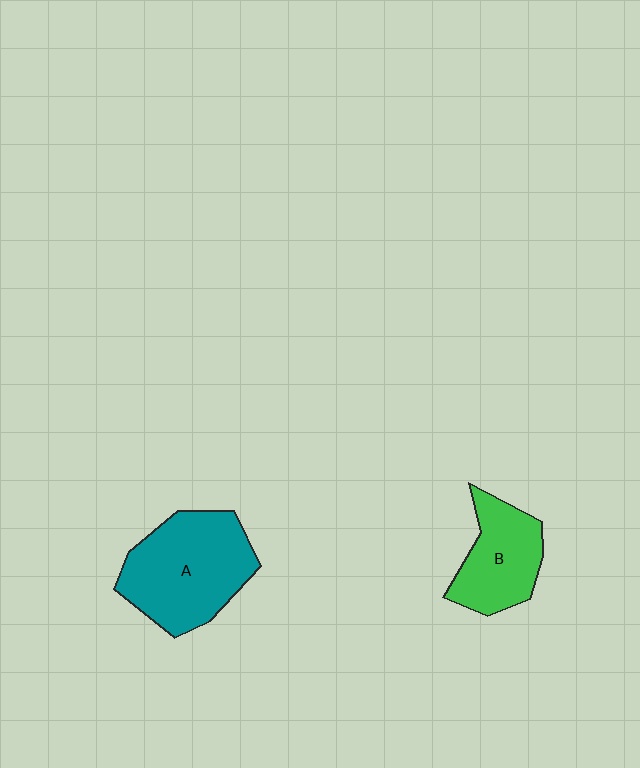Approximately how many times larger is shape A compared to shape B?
Approximately 1.5 times.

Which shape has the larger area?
Shape A (teal).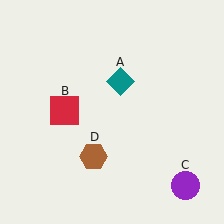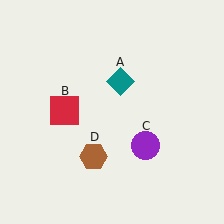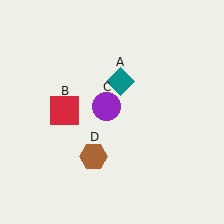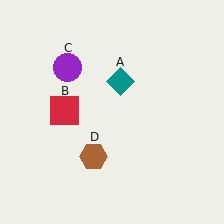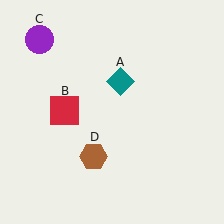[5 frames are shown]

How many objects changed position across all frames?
1 object changed position: purple circle (object C).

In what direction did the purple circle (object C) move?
The purple circle (object C) moved up and to the left.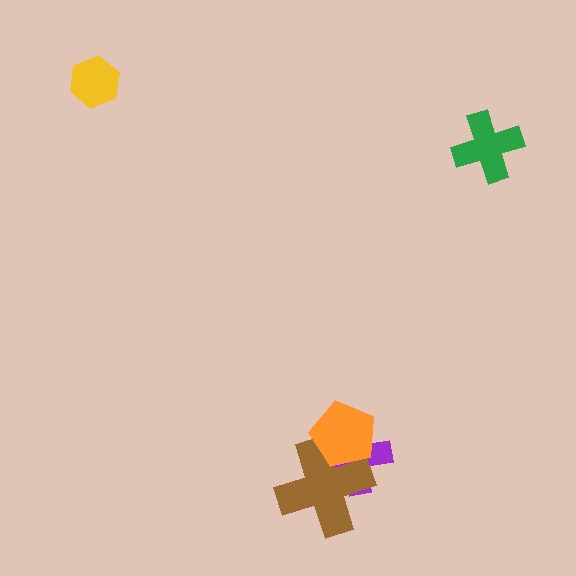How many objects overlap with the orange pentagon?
2 objects overlap with the orange pentagon.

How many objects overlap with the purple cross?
2 objects overlap with the purple cross.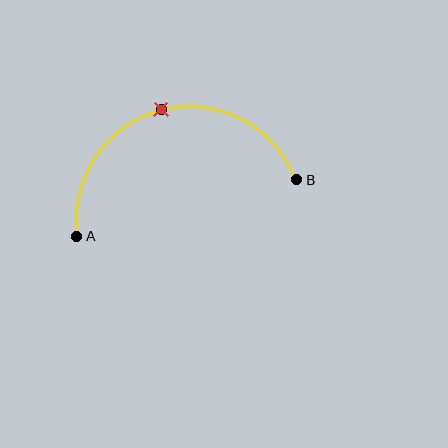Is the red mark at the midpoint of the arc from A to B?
Yes. The red mark lies on the arc at equal arc-length from both A and B — it is the arc midpoint.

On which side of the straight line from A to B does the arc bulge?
The arc bulges above the straight line connecting A and B.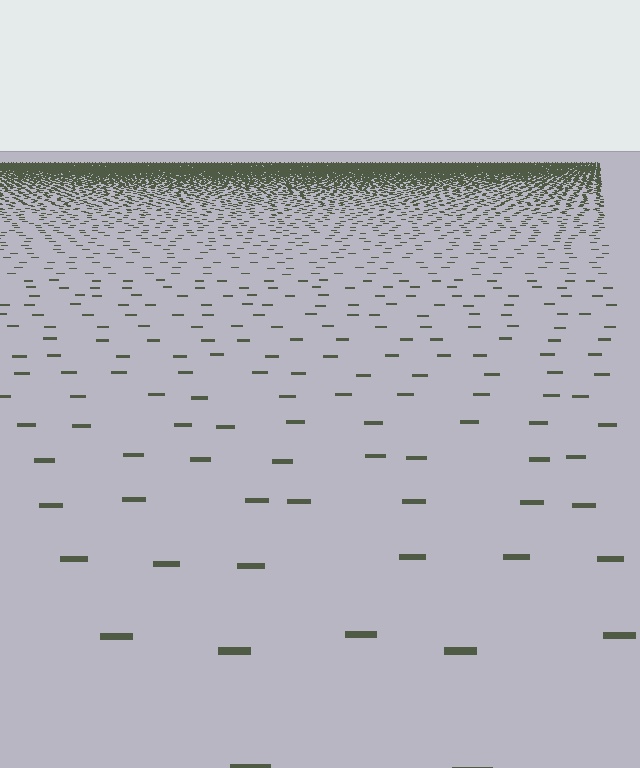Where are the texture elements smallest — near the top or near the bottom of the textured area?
Near the top.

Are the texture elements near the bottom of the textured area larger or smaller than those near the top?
Larger. Near the bottom, elements are closer to the viewer and appear at a bigger on-screen size.